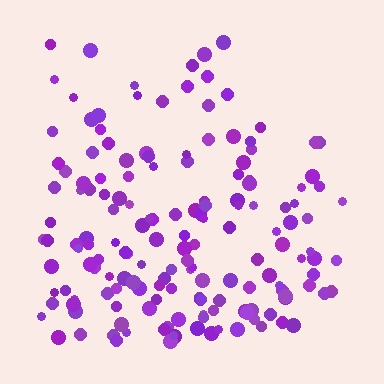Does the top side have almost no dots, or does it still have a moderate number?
Still a moderate number, just noticeably fewer than the bottom.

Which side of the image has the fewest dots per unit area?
The top.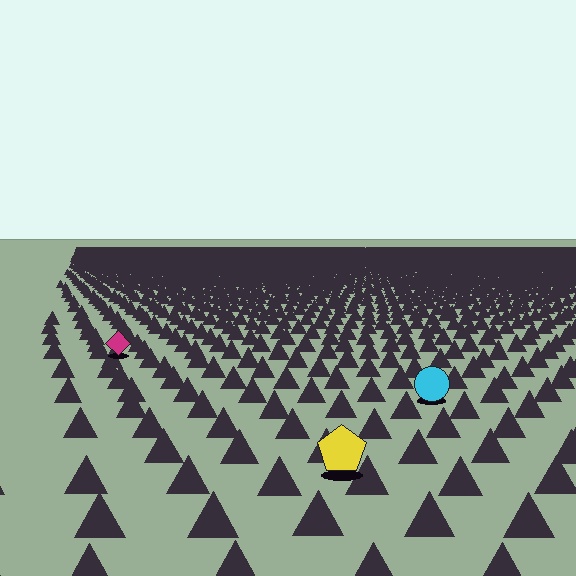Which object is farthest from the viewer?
The magenta diamond is farthest from the viewer. It appears smaller and the ground texture around it is denser.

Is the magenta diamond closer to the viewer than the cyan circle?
No. The cyan circle is closer — you can tell from the texture gradient: the ground texture is coarser near it.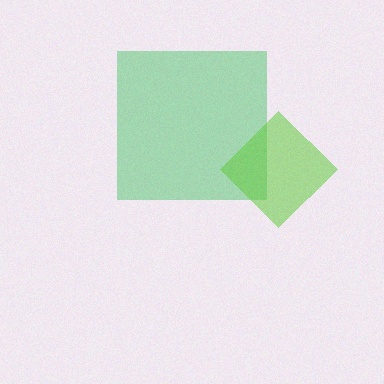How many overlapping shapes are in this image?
There are 2 overlapping shapes in the image.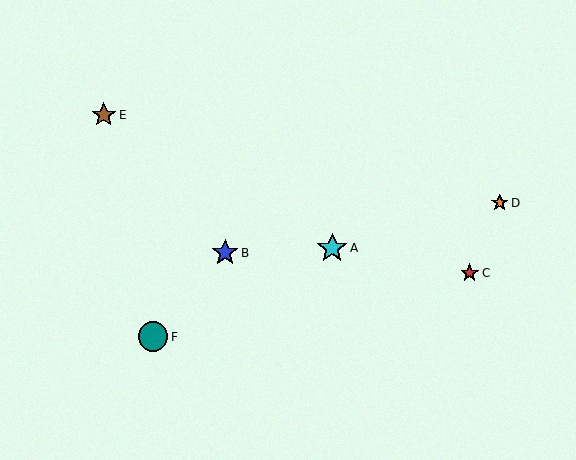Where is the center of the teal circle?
The center of the teal circle is at (153, 337).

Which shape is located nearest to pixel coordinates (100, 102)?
The brown star (labeled E) at (104, 115) is nearest to that location.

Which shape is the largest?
The cyan star (labeled A) is the largest.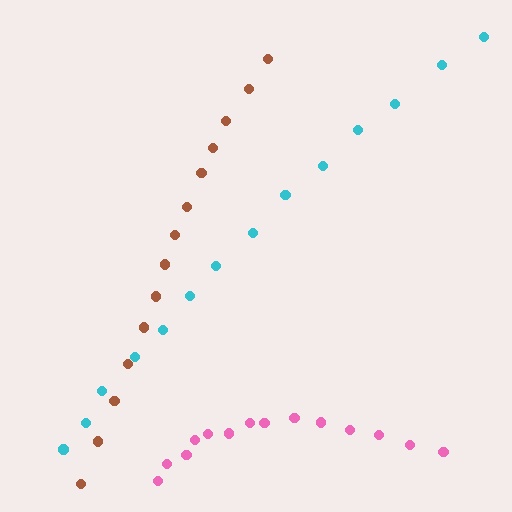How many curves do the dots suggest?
There are 3 distinct paths.